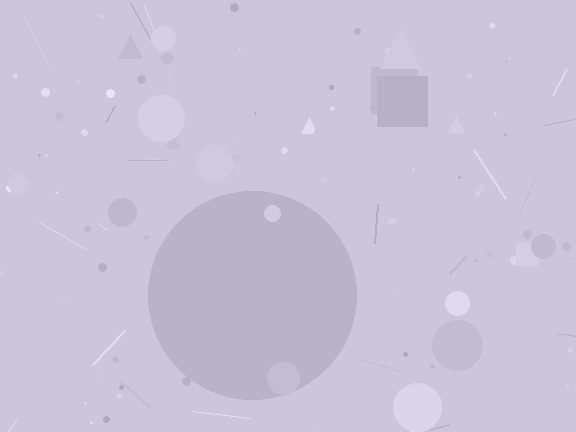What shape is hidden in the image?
A circle is hidden in the image.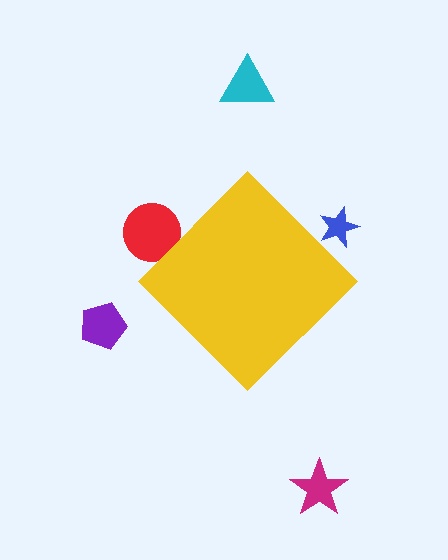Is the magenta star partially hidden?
No, the magenta star is fully visible.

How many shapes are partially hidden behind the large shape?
2 shapes are partially hidden.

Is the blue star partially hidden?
Yes, the blue star is partially hidden behind the yellow diamond.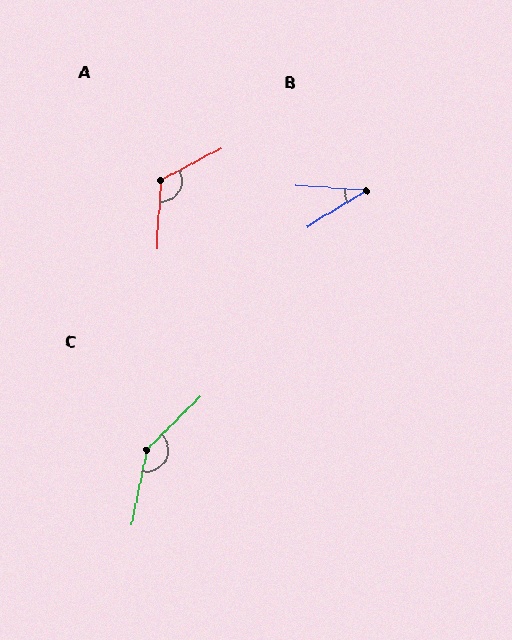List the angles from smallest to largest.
B (36°), A (121°), C (147°).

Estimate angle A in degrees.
Approximately 121 degrees.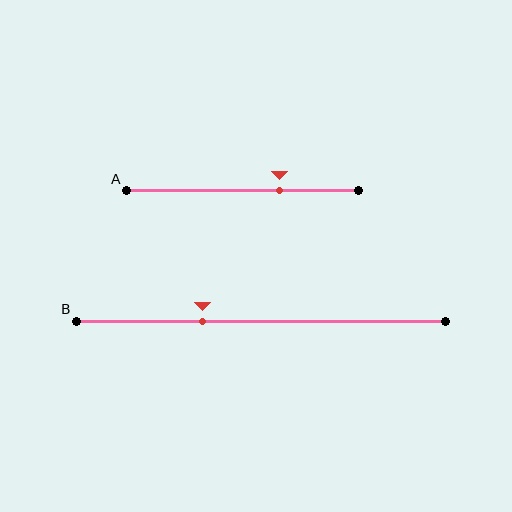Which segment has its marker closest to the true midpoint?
Segment B has its marker closest to the true midpoint.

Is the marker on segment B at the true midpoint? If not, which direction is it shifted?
No, the marker on segment B is shifted to the left by about 16% of the segment length.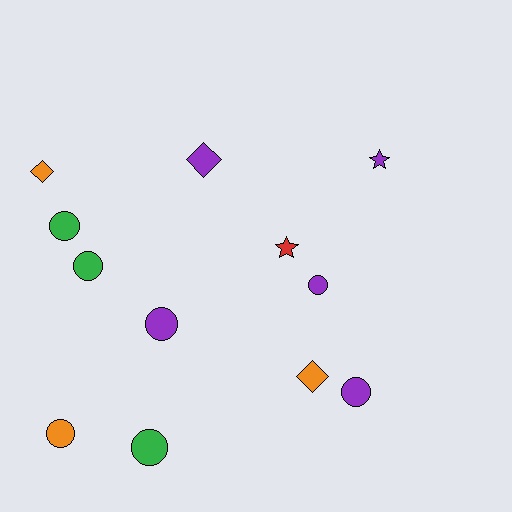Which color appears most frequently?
Purple, with 5 objects.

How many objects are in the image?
There are 12 objects.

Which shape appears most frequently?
Circle, with 7 objects.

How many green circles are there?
There are 3 green circles.